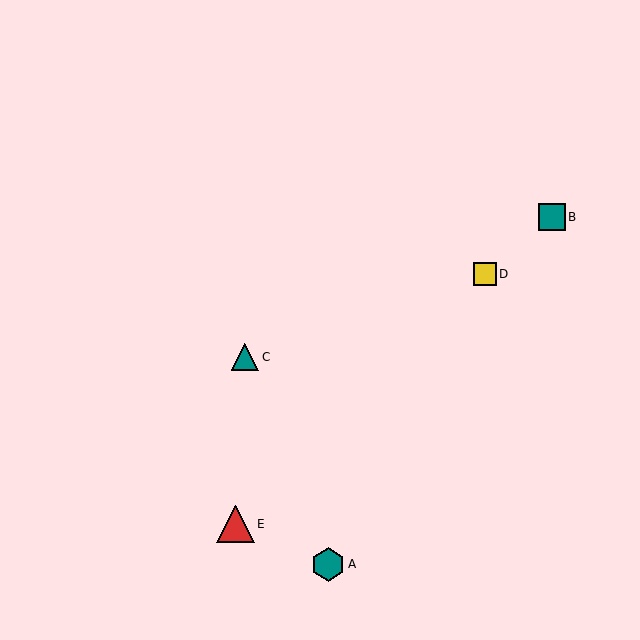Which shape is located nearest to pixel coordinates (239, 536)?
The red triangle (labeled E) at (235, 524) is nearest to that location.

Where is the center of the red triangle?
The center of the red triangle is at (235, 524).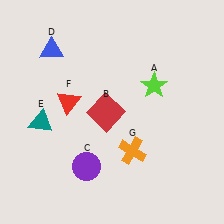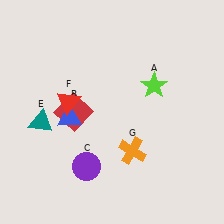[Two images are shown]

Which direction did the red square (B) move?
The red square (B) moved left.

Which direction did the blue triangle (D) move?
The blue triangle (D) moved down.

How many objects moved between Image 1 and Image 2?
2 objects moved between the two images.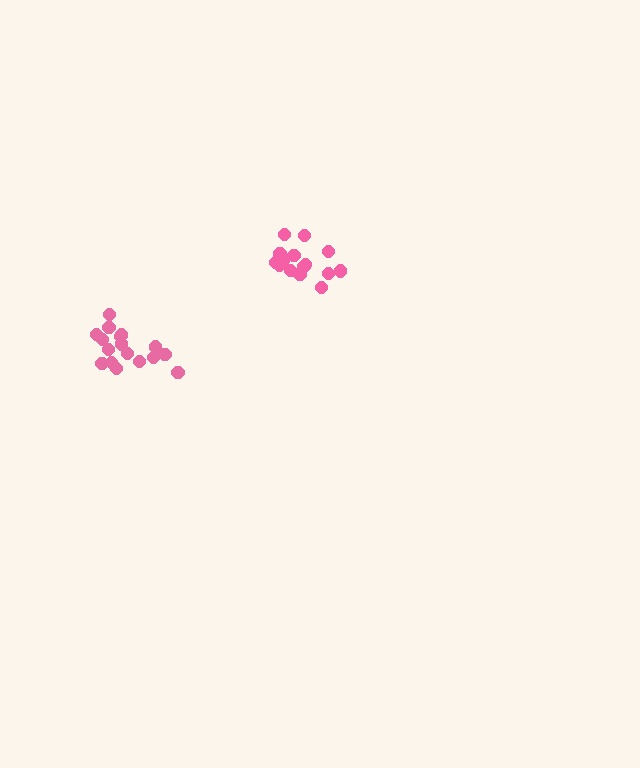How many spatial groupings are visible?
There are 2 spatial groupings.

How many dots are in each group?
Group 1: 17 dots, Group 2: 15 dots (32 total).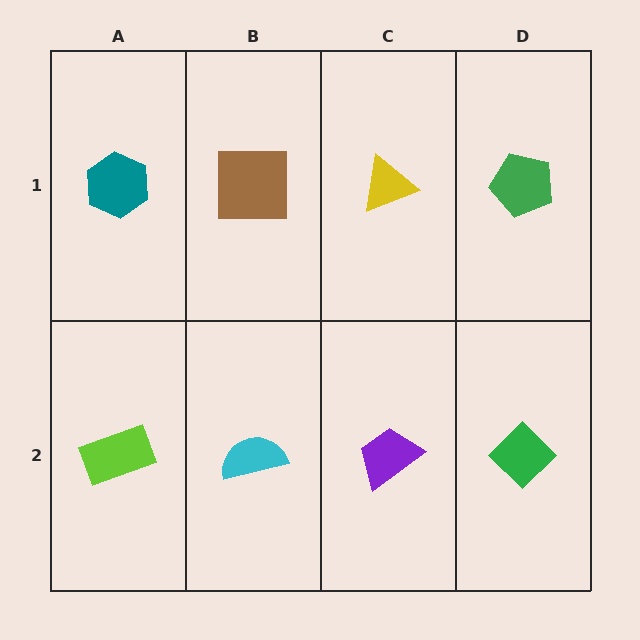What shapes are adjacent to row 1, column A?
A lime rectangle (row 2, column A), a brown square (row 1, column B).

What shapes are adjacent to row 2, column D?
A green pentagon (row 1, column D), a purple trapezoid (row 2, column C).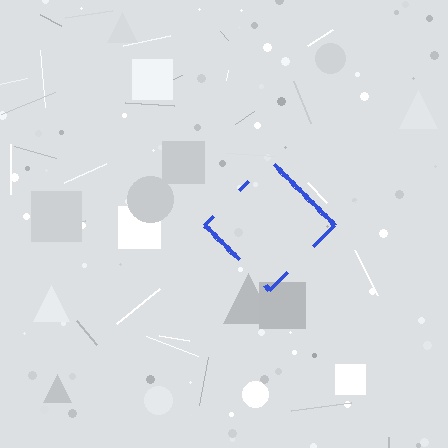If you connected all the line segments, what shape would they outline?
They would outline a diamond.